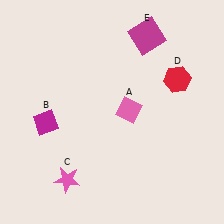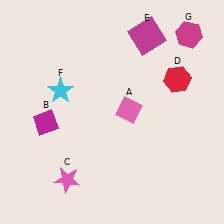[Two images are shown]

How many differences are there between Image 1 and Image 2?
There are 2 differences between the two images.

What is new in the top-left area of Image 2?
A cyan star (F) was added in the top-left area of Image 2.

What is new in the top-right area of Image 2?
A magenta hexagon (G) was added in the top-right area of Image 2.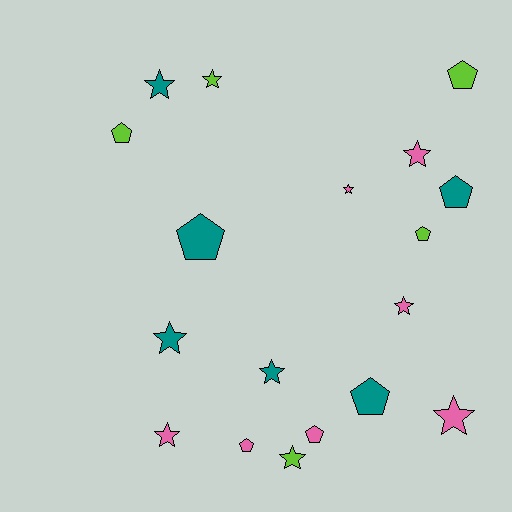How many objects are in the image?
There are 18 objects.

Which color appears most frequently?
Pink, with 7 objects.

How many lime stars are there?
There are 2 lime stars.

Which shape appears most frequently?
Star, with 10 objects.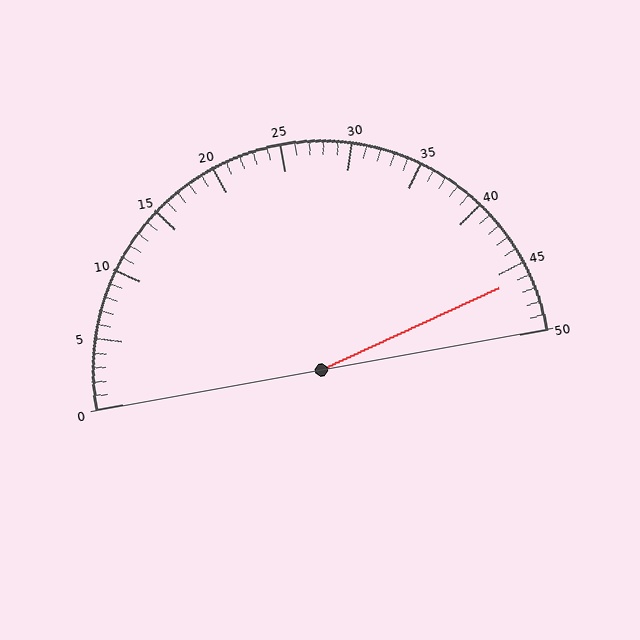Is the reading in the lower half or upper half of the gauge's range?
The reading is in the upper half of the range (0 to 50).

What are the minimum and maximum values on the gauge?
The gauge ranges from 0 to 50.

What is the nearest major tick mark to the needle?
The nearest major tick mark is 45.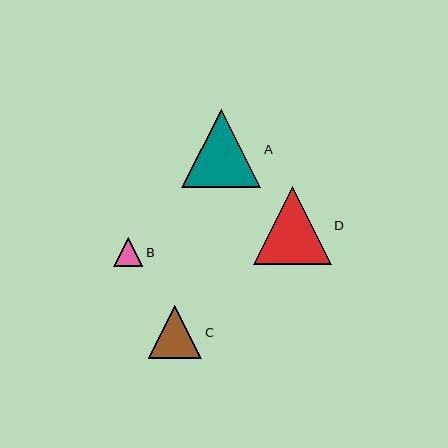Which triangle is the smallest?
Triangle B is the smallest with a size of approximately 29 pixels.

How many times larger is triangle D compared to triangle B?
Triangle D is approximately 2.7 times the size of triangle B.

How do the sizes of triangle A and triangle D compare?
Triangle A and triangle D are approximately the same size.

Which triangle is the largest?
Triangle A is the largest with a size of approximately 79 pixels.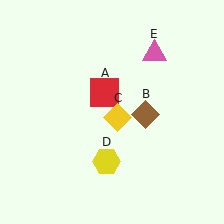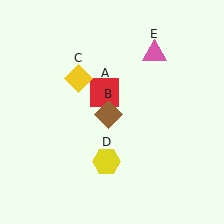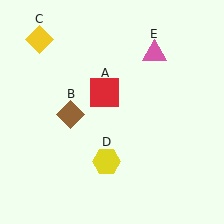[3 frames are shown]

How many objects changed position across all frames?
2 objects changed position: brown diamond (object B), yellow diamond (object C).